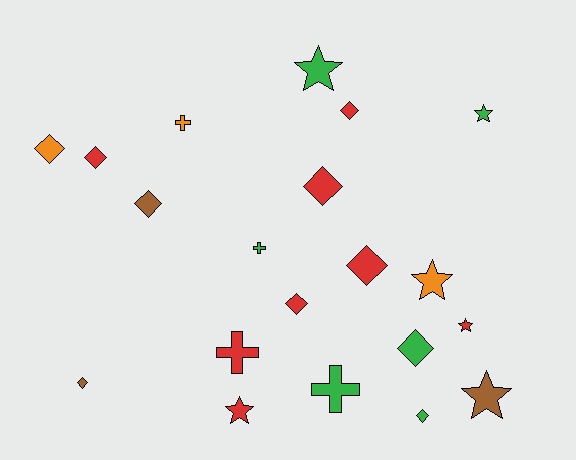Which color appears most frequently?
Red, with 8 objects.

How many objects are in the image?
There are 20 objects.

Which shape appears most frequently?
Diamond, with 10 objects.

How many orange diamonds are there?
There is 1 orange diamond.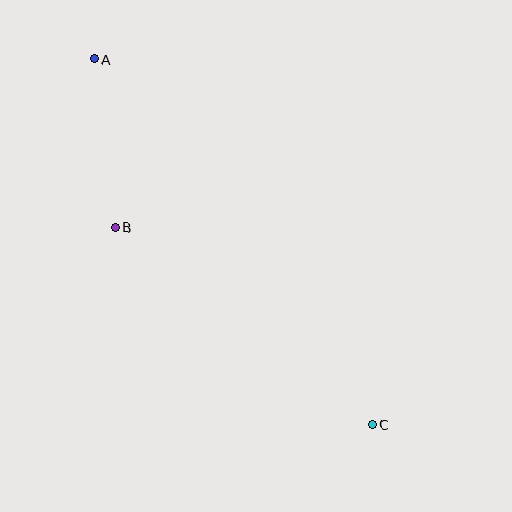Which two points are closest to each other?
Points A and B are closest to each other.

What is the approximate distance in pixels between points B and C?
The distance between B and C is approximately 324 pixels.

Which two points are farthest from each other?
Points A and C are farthest from each other.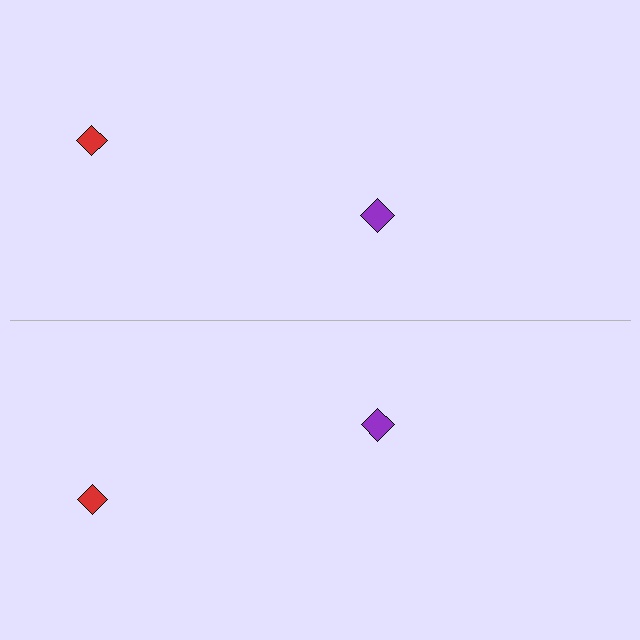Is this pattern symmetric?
Yes, this pattern has bilateral (reflection) symmetry.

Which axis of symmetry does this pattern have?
The pattern has a horizontal axis of symmetry running through the center of the image.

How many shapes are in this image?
There are 4 shapes in this image.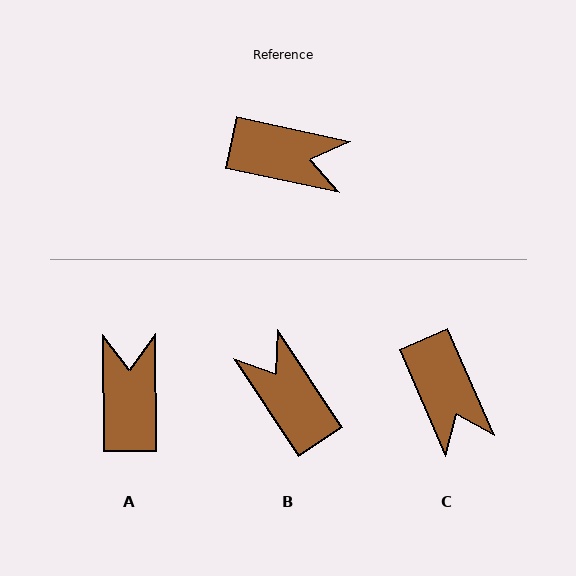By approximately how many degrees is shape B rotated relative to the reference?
Approximately 135 degrees counter-clockwise.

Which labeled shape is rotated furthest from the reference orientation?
B, about 135 degrees away.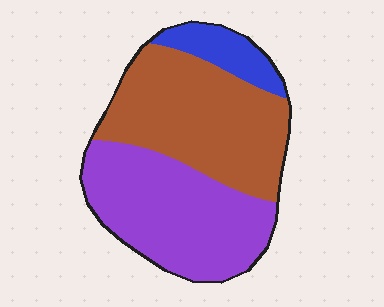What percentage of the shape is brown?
Brown takes up between a quarter and a half of the shape.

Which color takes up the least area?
Blue, at roughly 10%.